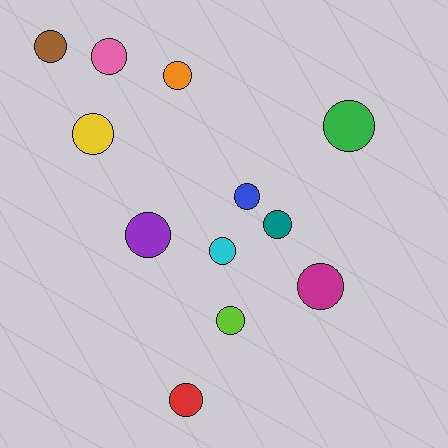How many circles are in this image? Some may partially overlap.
There are 12 circles.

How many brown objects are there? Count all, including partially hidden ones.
There is 1 brown object.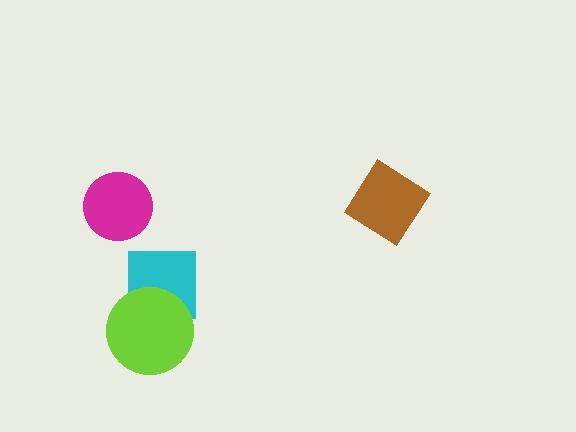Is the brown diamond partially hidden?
No, no other shape covers it.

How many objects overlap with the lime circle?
1 object overlaps with the lime circle.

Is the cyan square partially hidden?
Yes, it is partially covered by another shape.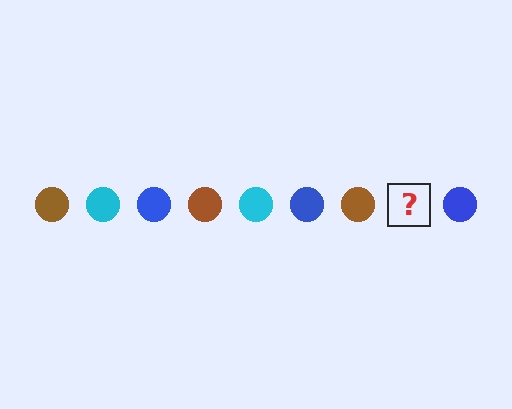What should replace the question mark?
The question mark should be replaced with a cyan circle.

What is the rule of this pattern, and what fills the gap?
The rule is that the pattern cycles through brown, cyan, blue circles. The gap should be filled with a cyan circle.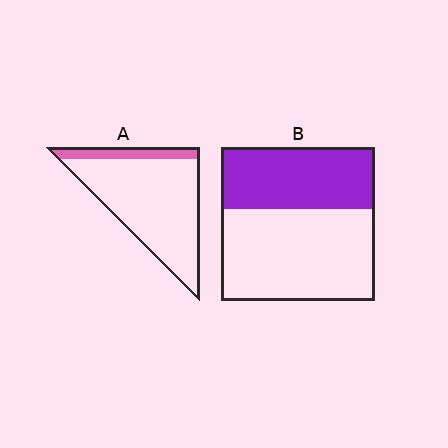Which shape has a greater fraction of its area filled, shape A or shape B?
Shape B.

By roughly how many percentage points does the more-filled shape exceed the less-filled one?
By roughly 25 percentage points (B over A).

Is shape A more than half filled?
No.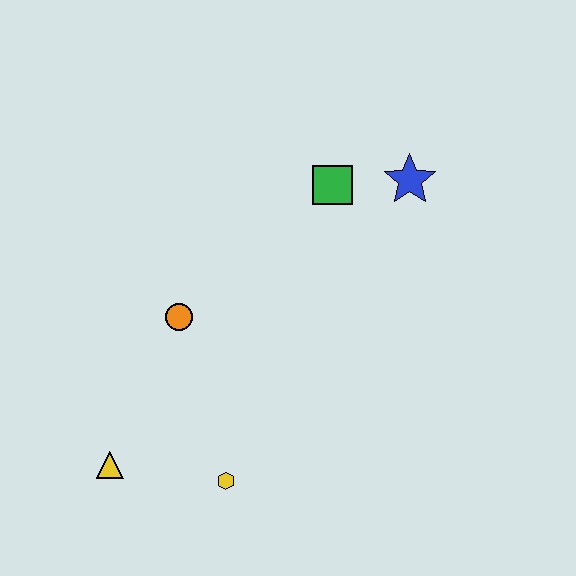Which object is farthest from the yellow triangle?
The blue star is farthest from the yellow triangle.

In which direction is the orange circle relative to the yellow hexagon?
The orange circle is above the yellow hexagon.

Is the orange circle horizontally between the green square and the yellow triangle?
Yes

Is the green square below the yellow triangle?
No